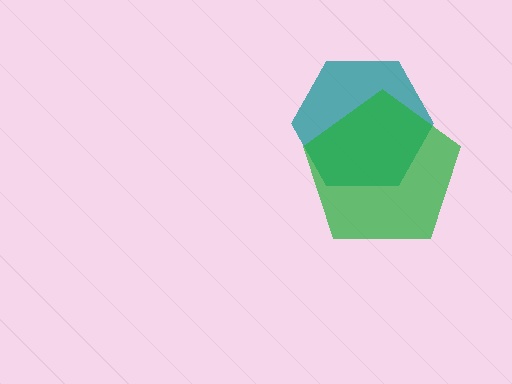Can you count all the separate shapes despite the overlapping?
Yes, there are 2 separate shapes.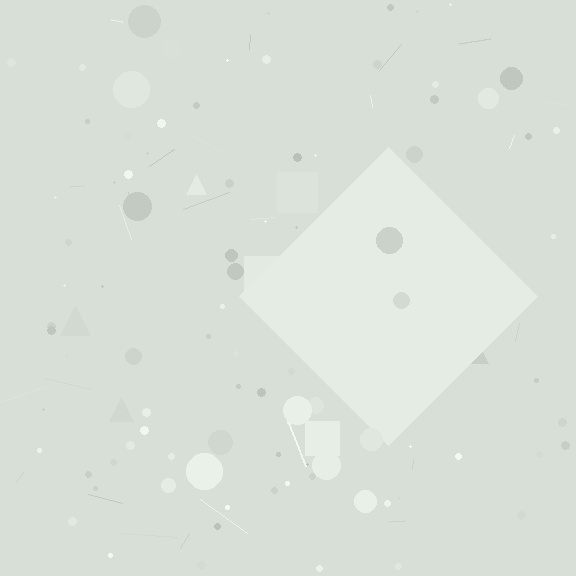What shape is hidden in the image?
A diamond is hidden in the image.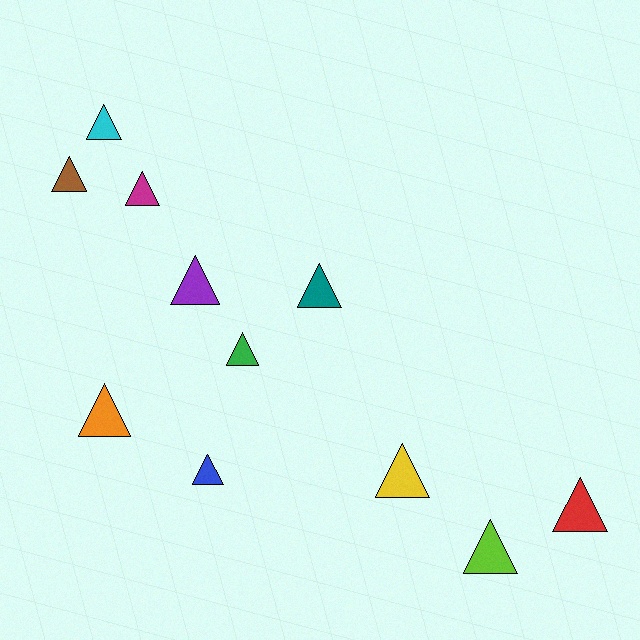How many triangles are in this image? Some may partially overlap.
There are 11 triangles.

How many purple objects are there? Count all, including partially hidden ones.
There is 1 purple object.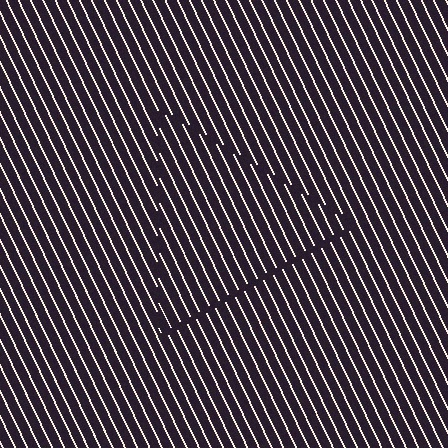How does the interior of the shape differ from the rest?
The interior of the shape contains the same grating, shifted by half a period — the contour is defined by the phase discontinuity where line-ends from the inner and outer gratings abut.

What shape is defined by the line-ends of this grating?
An illusory triangle. The interior of the shape contains the same grating, shifted by half a period — the contour is defined by the phase discontinuity where line-ends from the inner and outer gratings abut.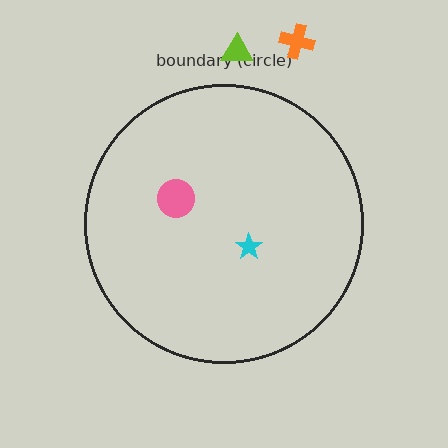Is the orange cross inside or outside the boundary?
Outside.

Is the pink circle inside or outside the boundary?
Inside.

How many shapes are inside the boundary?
2 inside, 2 outside.